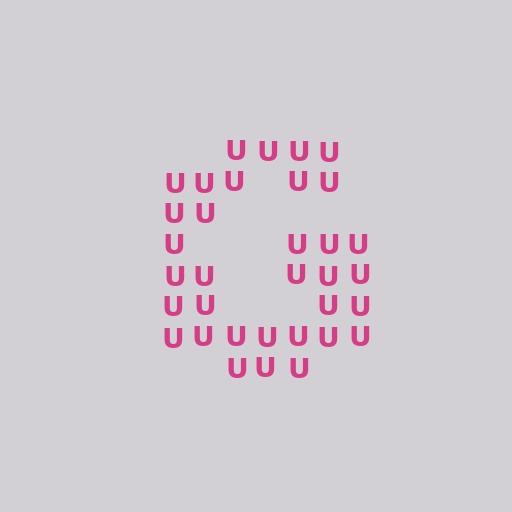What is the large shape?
The large shape is the letter G.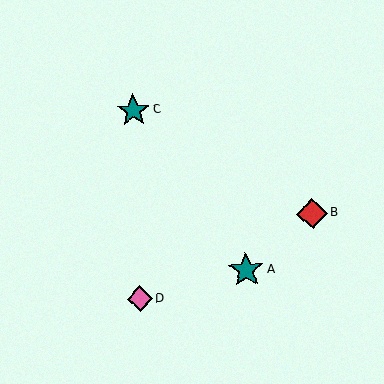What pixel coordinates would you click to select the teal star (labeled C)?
Click at (134, 111) to select the teal star C.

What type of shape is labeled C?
Shape C is a teal star.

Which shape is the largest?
The teal star (labeled A) is the largest.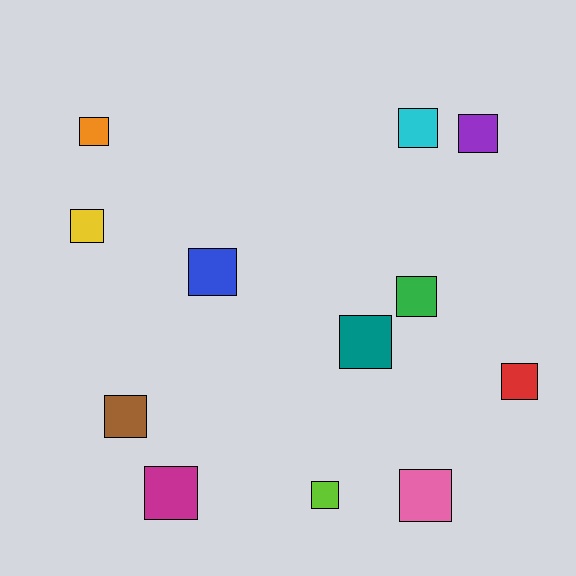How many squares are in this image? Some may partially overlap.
There are 12 squares.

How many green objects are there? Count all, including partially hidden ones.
There is 1 green object.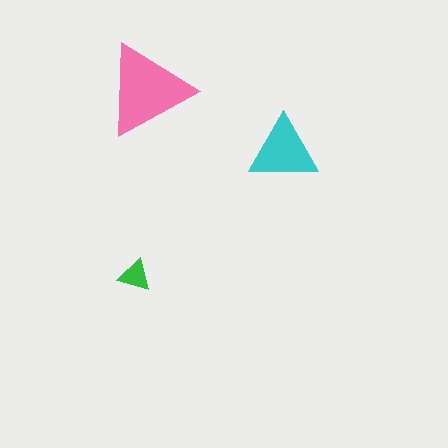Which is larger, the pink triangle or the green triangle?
The pink one.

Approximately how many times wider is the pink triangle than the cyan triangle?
About 1.5 times wider.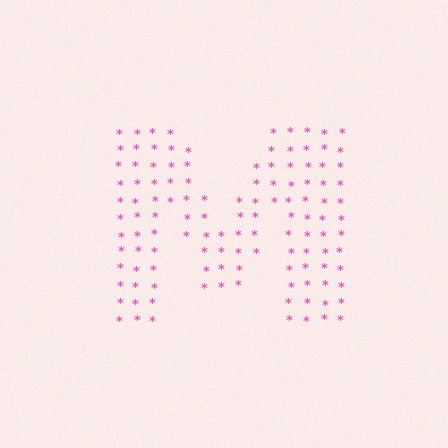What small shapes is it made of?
It is made of small asterisks.